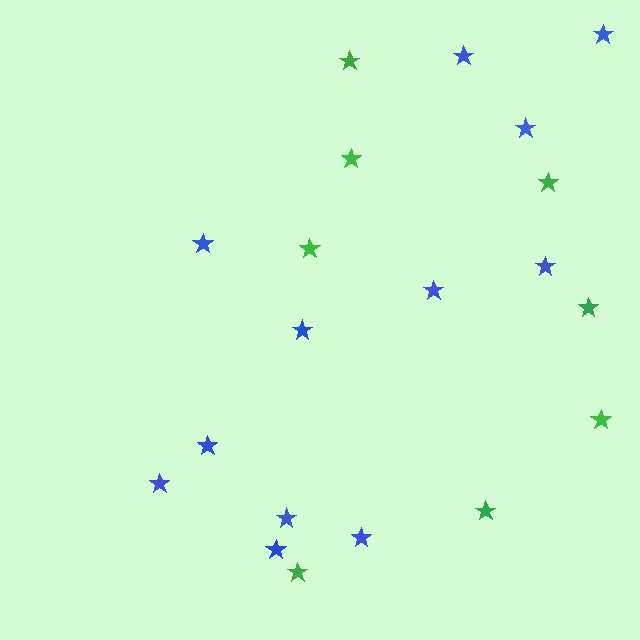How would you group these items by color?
There are 2 groups: one group of green stars (8) and one group of blue stars (12).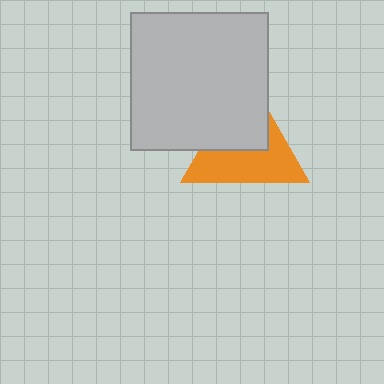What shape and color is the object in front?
The object in front is a light gray square.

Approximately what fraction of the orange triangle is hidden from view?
Roughly 46% of the orange triangle is hidden behind the light gray square.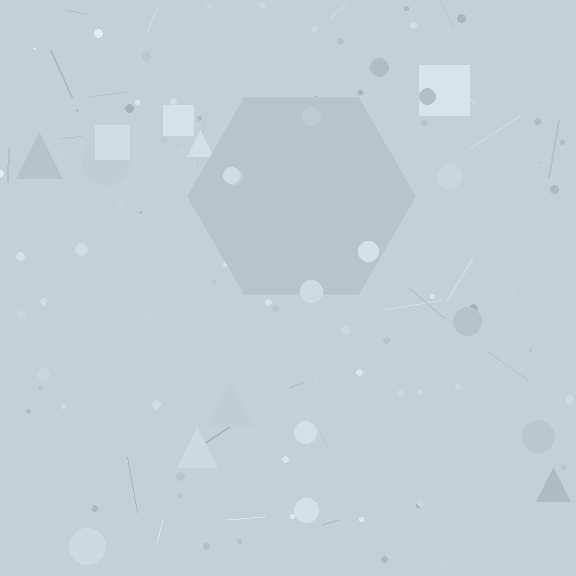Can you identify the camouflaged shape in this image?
The camouflaged shape is a hexagon.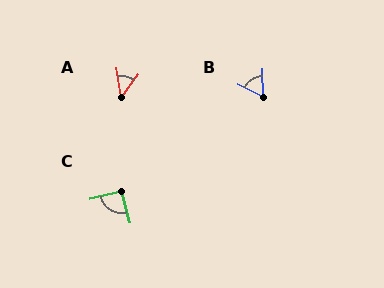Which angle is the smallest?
A, at approximately 46 degrees.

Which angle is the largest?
C, at approximately 90 degrees.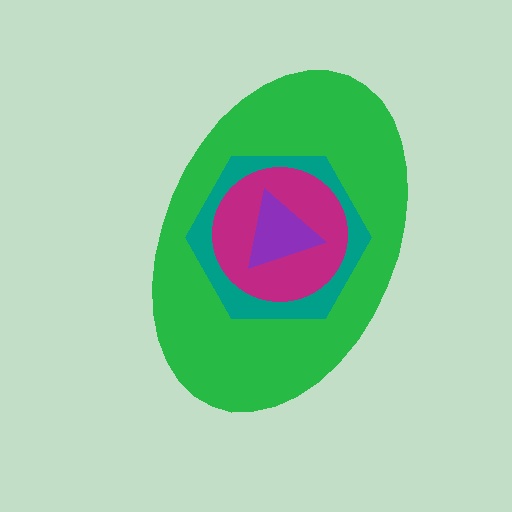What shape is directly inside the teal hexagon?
The magenta circle.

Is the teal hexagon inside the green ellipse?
Yes.